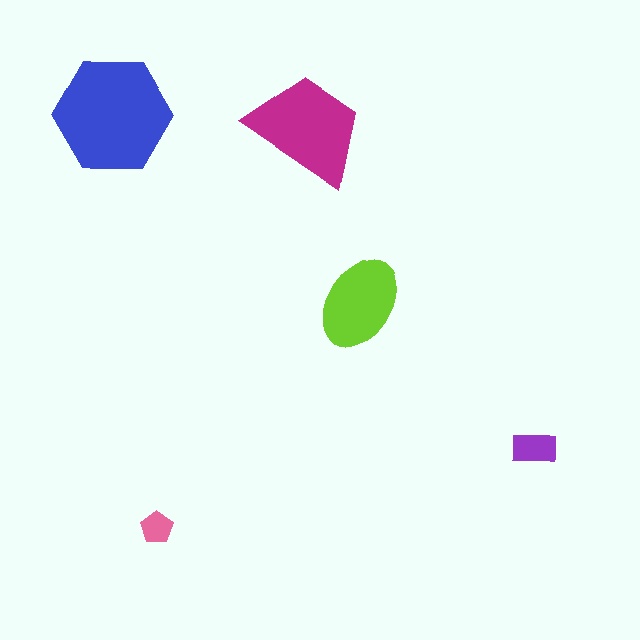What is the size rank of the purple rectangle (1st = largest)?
4th.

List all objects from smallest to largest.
The pink pentagon, the purple rectangle, the lime ellipse, the magenta trapezoid, the blue hexagon.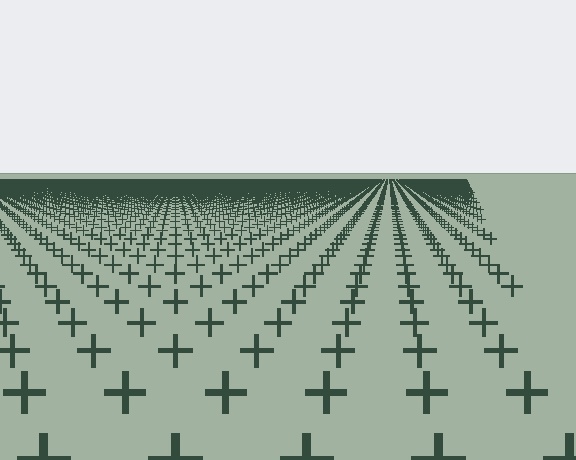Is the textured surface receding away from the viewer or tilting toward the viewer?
The surface is receding away from the viewer. Texture elements get smaller and denser toward the top.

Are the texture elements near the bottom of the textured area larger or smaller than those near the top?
Larger. Near the bottom, elements are closer to the viewer and appear at a bigger on-screen size.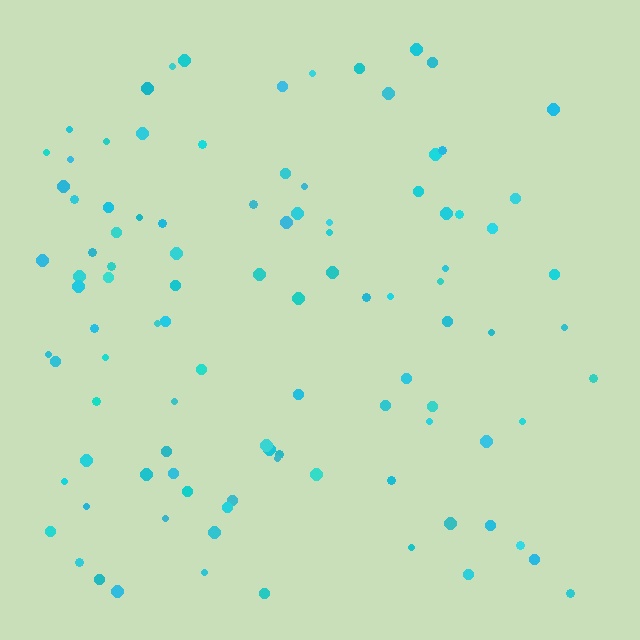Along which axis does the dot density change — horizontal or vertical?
Horizontal.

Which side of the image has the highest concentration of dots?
The left.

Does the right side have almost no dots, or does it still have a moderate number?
Still a moderate number, just noticeably fewer than the left.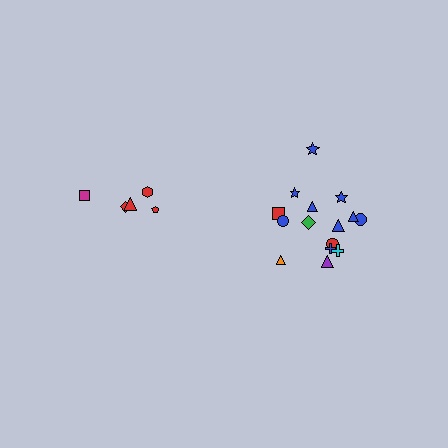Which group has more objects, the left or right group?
The right group.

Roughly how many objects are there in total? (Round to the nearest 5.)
Roughly 20 objects in total.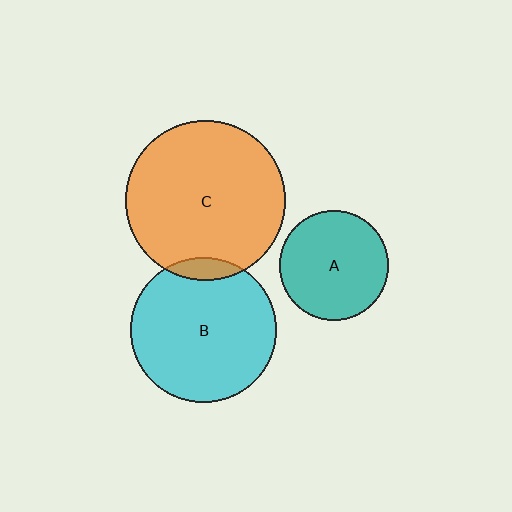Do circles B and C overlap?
Yes.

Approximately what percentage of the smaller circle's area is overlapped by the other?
Approximately 10%.